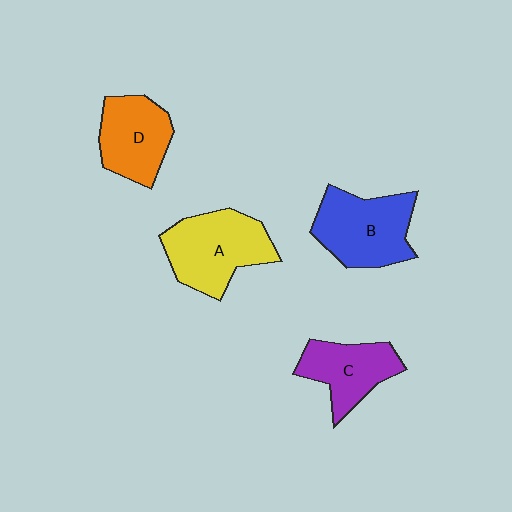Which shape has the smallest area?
Shape C (purple).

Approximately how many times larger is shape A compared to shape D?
Approximately 1.3 times.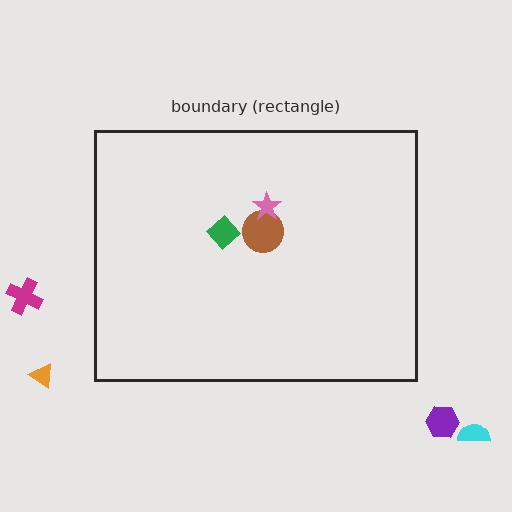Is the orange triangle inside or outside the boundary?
Outside.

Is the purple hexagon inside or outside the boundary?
Outside.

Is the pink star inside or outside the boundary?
Inside.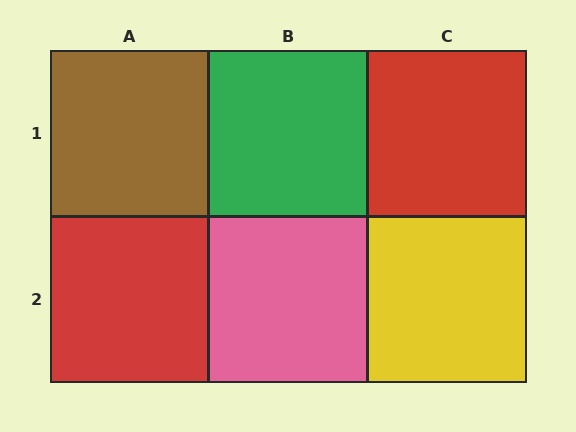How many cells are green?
1 cell is green.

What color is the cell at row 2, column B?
Pink.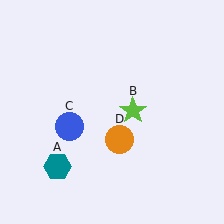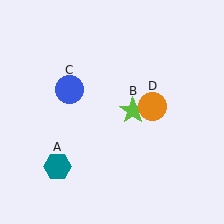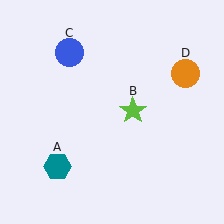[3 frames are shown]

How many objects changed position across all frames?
2 objects changed position: blue circle (object C), orange circle (object D).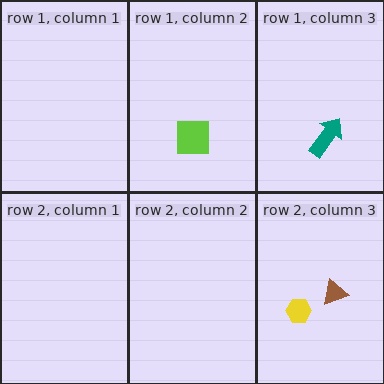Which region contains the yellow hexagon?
The row 2, column 3 region.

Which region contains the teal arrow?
The row 1, column 3 region.